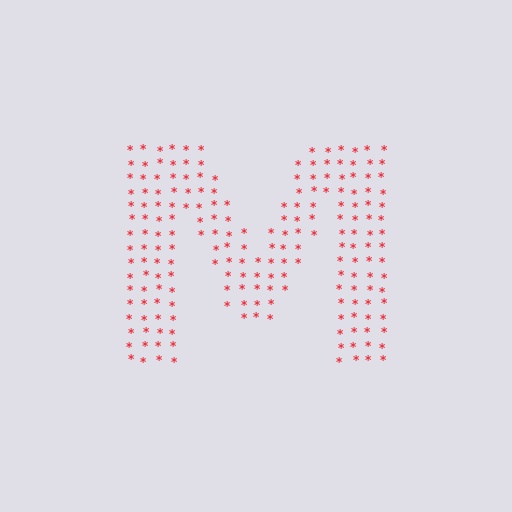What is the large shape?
The large shape is the letter M.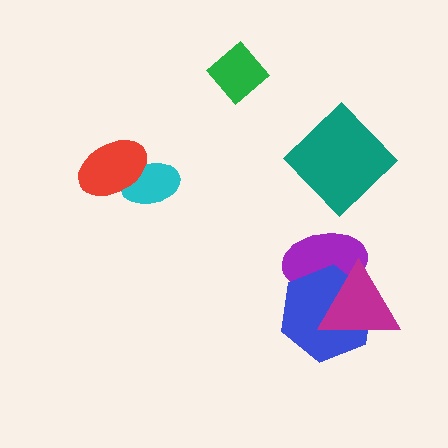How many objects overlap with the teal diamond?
0 objects overlap with the teal diamond.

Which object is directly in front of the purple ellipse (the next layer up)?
The blue hexagon is directly in front of the purple ellipse.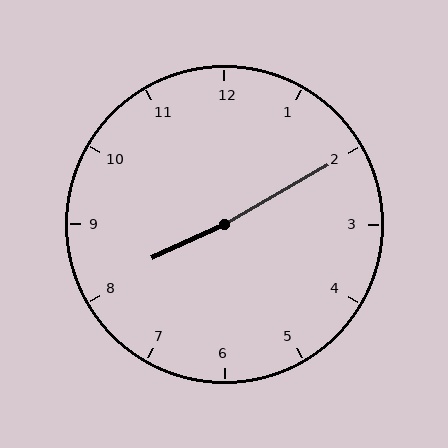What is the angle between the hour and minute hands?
Approximately 175 degrees.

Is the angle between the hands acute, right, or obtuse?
It is obtuse.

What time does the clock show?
8:10.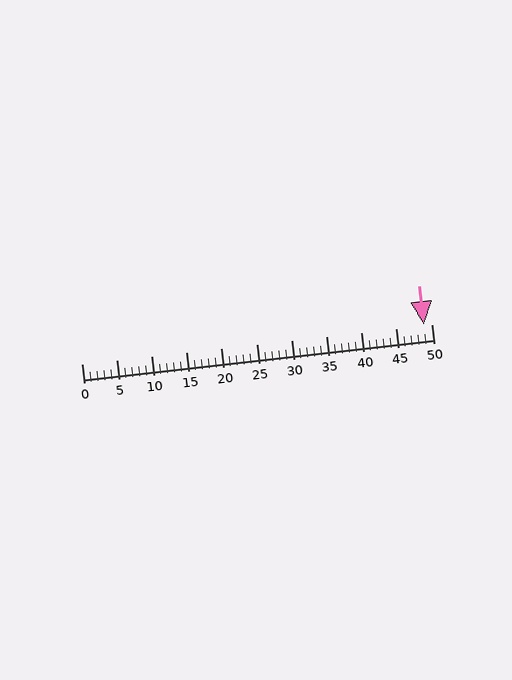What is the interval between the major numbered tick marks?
The major tick marks are spaced 5 units apart.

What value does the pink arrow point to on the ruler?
The pink arrow points to approximately 49.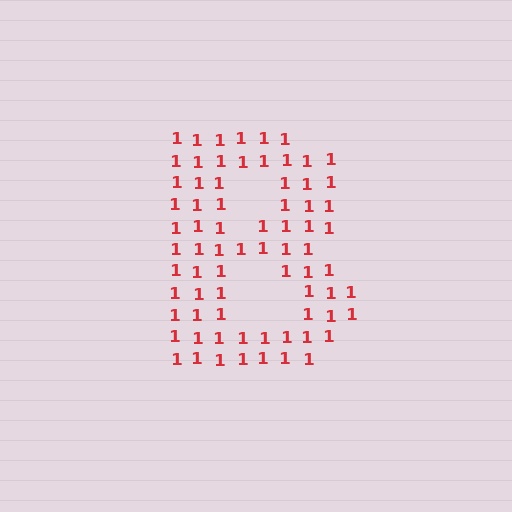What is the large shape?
The large shape is the letter B.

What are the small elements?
The small elements are digit 1's.